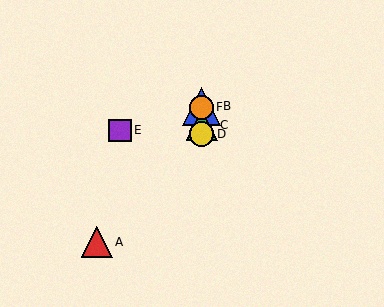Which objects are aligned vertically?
Objects B, C, D, F are aligned vertically.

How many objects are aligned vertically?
4 objects (B, C, D, F) are aligned vertically.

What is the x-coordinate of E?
Object E is at x≈120.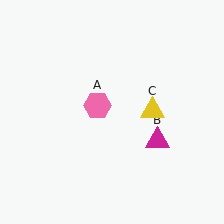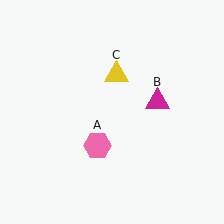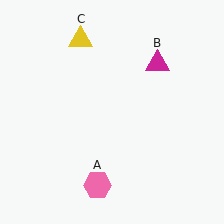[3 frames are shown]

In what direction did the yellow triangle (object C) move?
The yellow triangle (object C) moved up and to the left.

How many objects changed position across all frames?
3 objects changed position: pink hexagon (object A), magenta triangle (object B), yellow triangle (object C).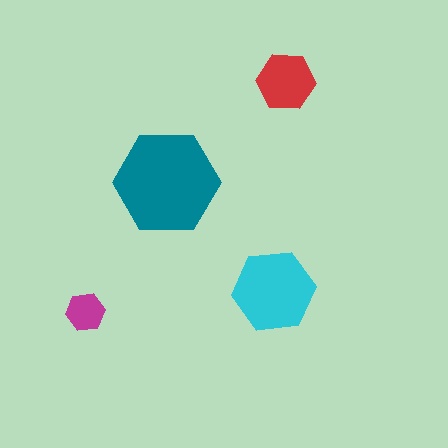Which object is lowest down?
The magenta hexagon is bottommost.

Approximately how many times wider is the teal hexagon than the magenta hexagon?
About 2.5 times wider.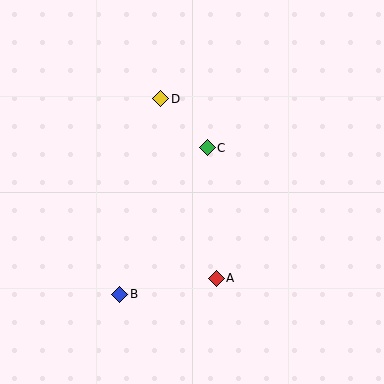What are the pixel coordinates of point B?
Point B is at (120, 294).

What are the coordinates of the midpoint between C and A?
The midpoint between C and A is at (212, 213).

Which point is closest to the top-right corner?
Point C is closest to the top-right corner.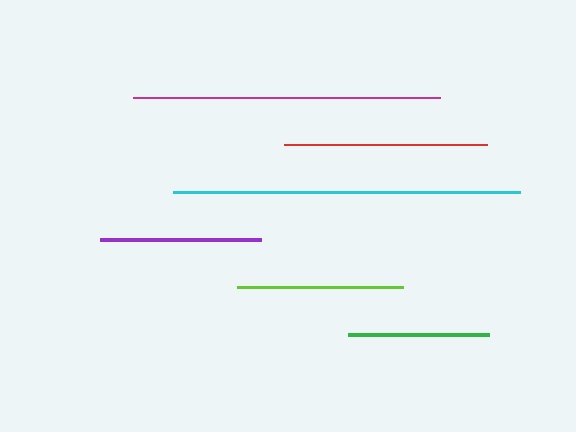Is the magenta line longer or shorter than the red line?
The magenta line is longer than the red line.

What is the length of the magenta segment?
The magenta segment is approximately 307 pixels long.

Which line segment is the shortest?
The green line is the shortest at approximately 141 pixels.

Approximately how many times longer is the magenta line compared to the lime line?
The magenta line is approximately 1.8 times the length of the lime line.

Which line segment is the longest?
The cyan line is the longest at approximately 348 pixels.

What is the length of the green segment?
The green segment is approximately 141 pixels long.